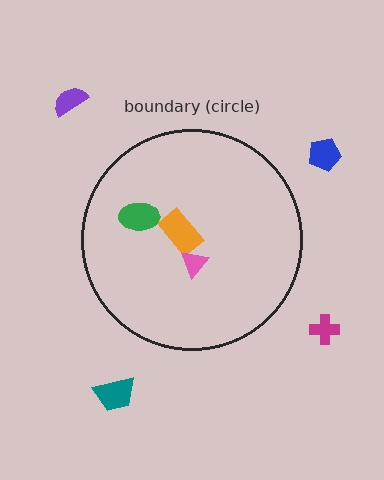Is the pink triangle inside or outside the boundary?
Inside.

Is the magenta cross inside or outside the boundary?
Outside.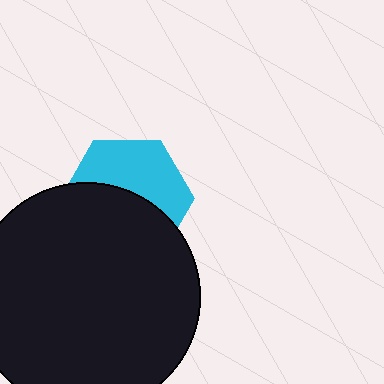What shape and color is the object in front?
The object in front is a black circle.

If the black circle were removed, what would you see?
You would see the complete cyan hexagon.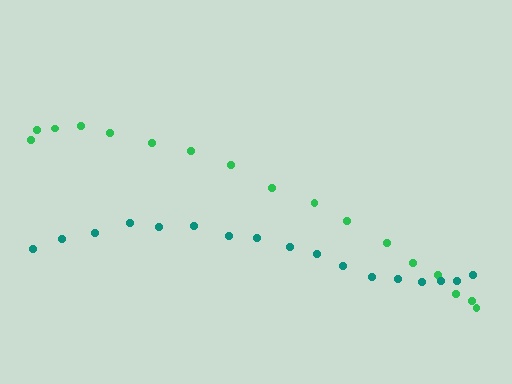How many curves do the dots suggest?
There are 2 distinct paths.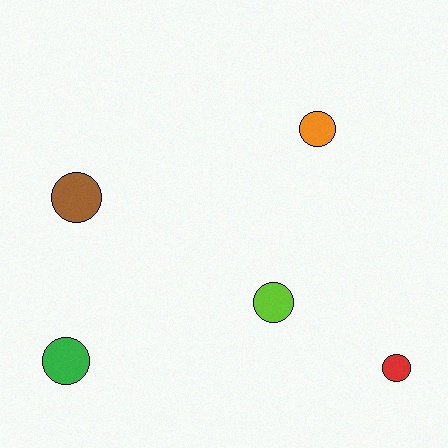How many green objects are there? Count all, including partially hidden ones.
There is 1 green object.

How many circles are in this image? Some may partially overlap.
There are 5 circles.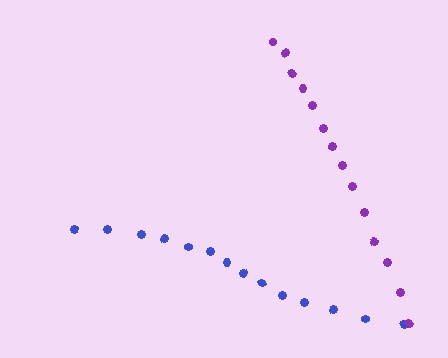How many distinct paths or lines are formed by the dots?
There are 2 distinct paths.